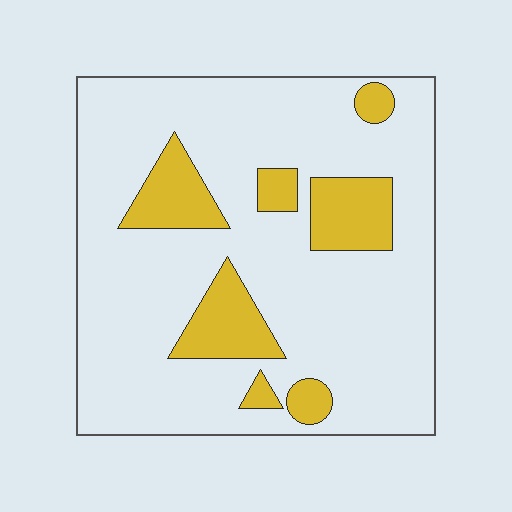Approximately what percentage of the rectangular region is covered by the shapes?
Approximately 20%.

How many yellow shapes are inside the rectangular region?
7.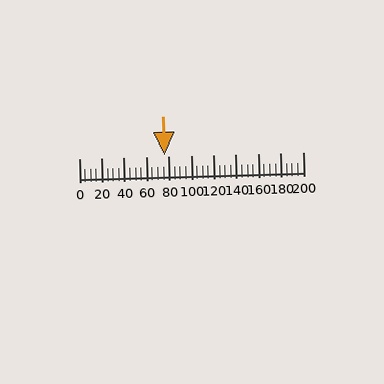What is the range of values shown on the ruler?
The ruler shows values from 0 to 200.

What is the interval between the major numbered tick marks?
The major tick marks are spaced 20 units apart.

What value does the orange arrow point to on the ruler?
The orange arrow points to approximately 76.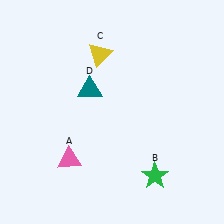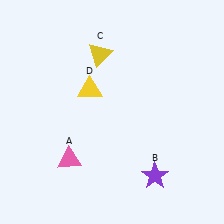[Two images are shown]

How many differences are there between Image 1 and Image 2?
There are 2 differences between the two images.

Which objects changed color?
B changed from green to purple. D changed from teal to yellow.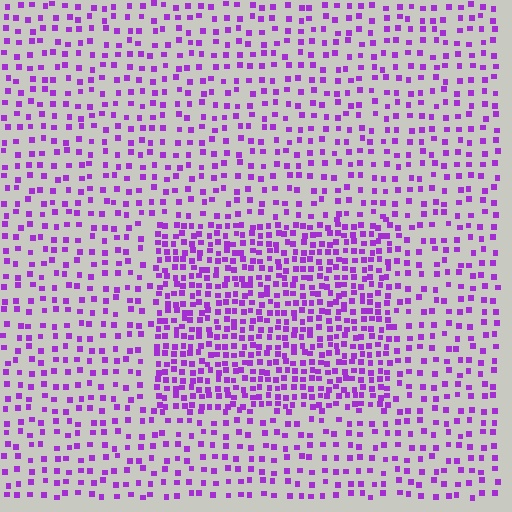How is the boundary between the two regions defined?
The boundary is defined by a change in element density (approximately 2.1x ratio). All elements are the same color, size, and shape.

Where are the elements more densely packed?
The elements are more densely packed inside the rectangle boundary.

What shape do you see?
I see a rectangle.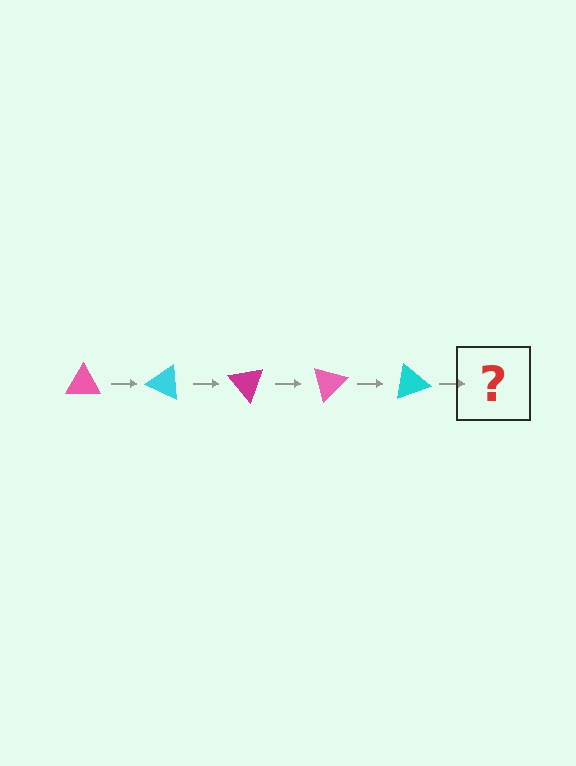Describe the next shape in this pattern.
It should be a magenta triangle, rotated 125 degrees from the start.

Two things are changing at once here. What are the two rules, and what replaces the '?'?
The two rules are that it rotates 25 degrees each step and the color cycles through pink, cyan, and magenta. The '?' should be a magenta triangle, rotated 125 degrees from the start.